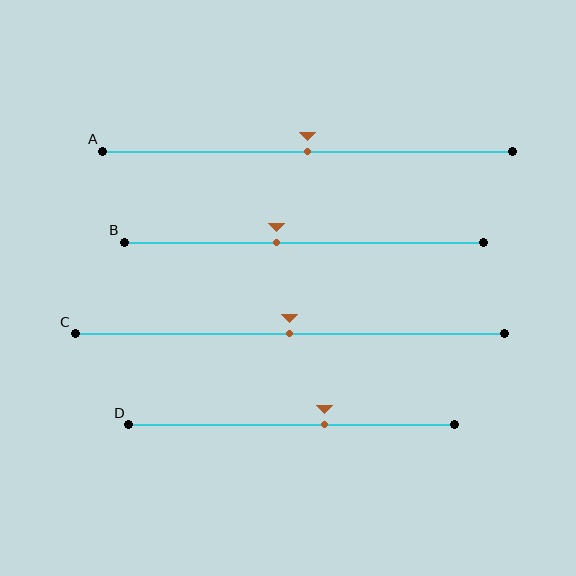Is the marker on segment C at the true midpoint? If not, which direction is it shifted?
Yes, the marker on segment C is at the true midpoint.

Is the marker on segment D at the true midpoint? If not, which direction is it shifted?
No, the marker on segment D is shifted to the right by about 10% of the segment length.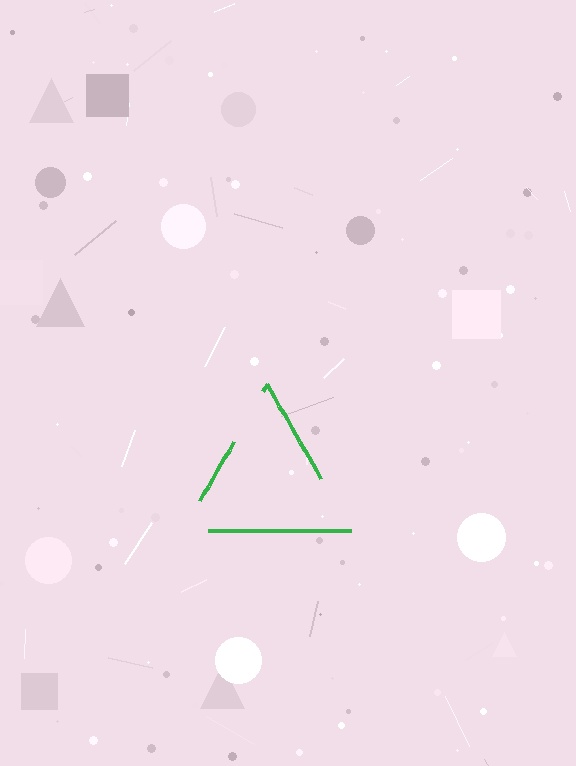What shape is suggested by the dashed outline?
The dashed outline suggests a triangle.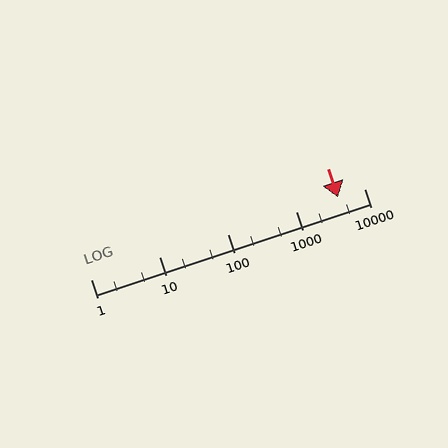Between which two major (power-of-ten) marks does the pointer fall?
The pointer is between 1000 and 10000.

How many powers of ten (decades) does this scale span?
The scale spans 4 decades, from 1 to 10000.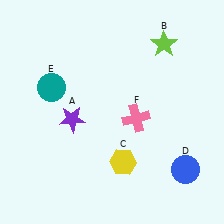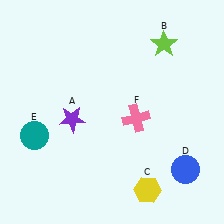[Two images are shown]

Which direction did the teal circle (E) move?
The teal circle (E) moved down.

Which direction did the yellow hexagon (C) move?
The yellow hexagon (C) moved down.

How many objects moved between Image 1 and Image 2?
2 objects moved between the two images.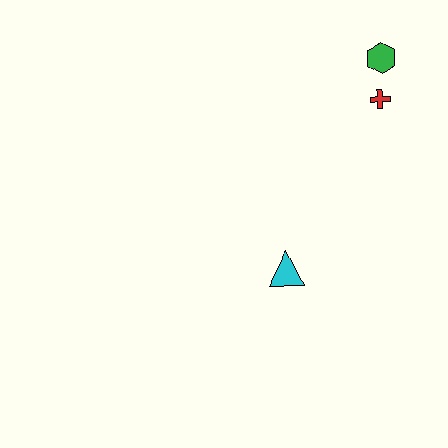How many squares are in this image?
There are no squares.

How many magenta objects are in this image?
There are no magenta objects.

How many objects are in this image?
There are 3 objects.